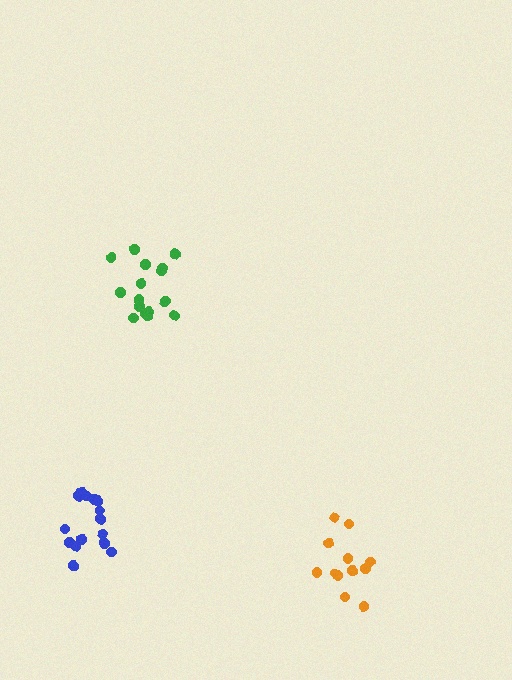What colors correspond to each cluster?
The clusters are colored: orange, blue, green.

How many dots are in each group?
Group 1: 12 dots, Group 2: 16 dots, Group 3: 16 dots (44 total).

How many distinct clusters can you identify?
There are 3 distinct clusters.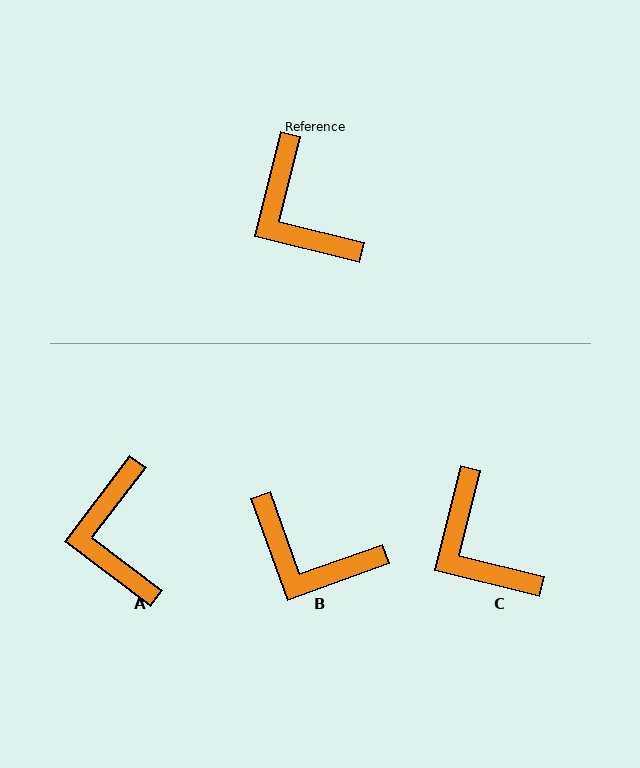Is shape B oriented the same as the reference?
No, it is off by about 34 degrees.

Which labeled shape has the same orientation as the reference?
C.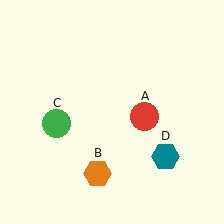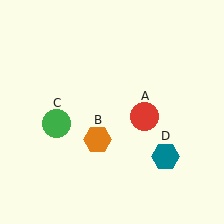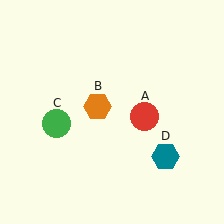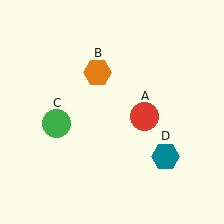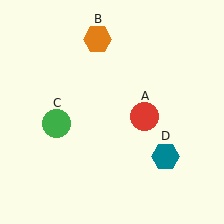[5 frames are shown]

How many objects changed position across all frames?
1 object changed position: orange hexagon (object B).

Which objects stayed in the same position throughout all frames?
Red circle (object A) and green circle (object C) and teal hexagon (object D) remained stationary.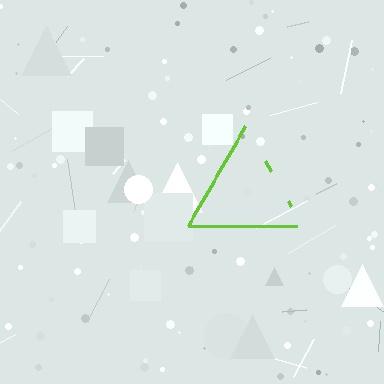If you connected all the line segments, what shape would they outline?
They would outline a triangle.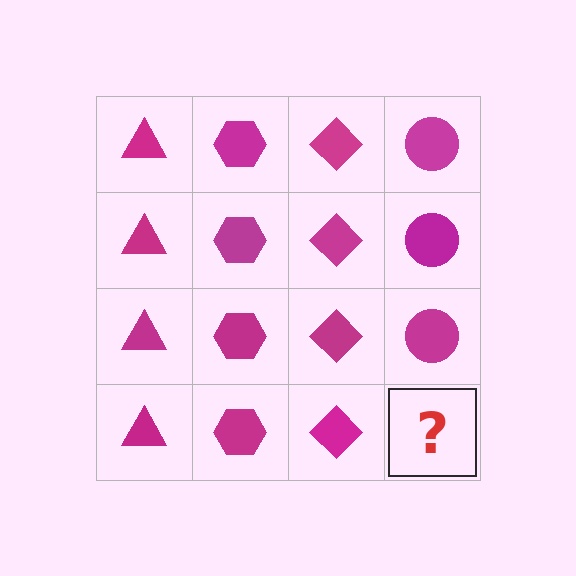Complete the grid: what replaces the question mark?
The question mark should be replaced with a magenta circle.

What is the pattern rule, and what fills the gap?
The rule is that each column has a consistent shape. The gap should be filled with a magenta circle.